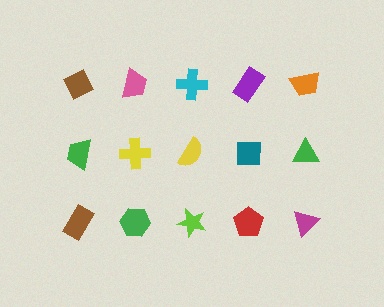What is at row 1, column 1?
A brown diamond.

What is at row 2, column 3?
A yellow semicircle.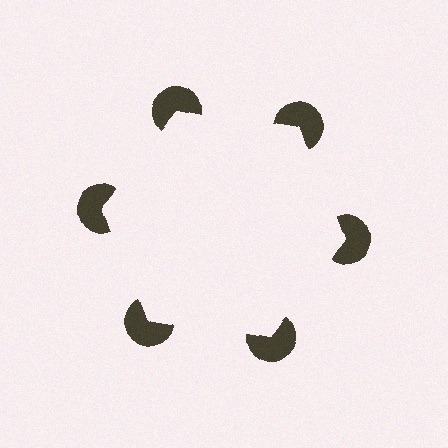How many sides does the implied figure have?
6 sides.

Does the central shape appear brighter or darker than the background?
It typically appears slightly brighter than the background, even though no actual brightness change is drawn.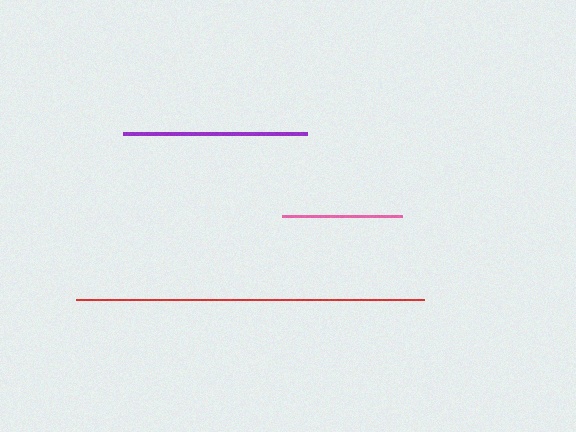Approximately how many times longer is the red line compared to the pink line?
The red line is approximately 2.9 times the length of the pink line.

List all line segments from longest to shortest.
From longest to shortest: red, purple, pink.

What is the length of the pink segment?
The pink segment is approximately 120 pixels long.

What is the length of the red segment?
The red segment is approximately 348 pixels long.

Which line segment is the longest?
The red line is the longest at approximately 348 pixels.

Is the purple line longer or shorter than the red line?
The red line is longer than the purple line.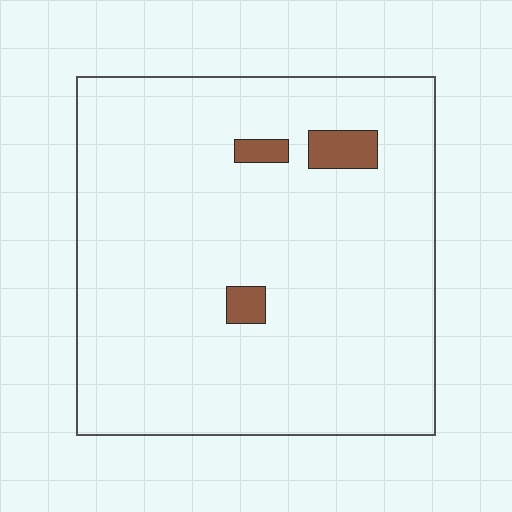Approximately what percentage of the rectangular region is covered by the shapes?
Approximately 5%.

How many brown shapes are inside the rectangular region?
3.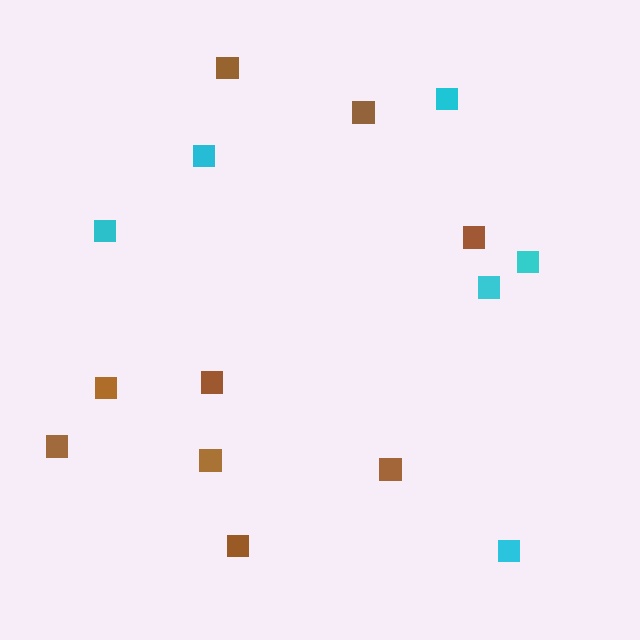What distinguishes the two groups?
There are 2 groups: one group of cyan squares (6) and one group of brown squares (9).